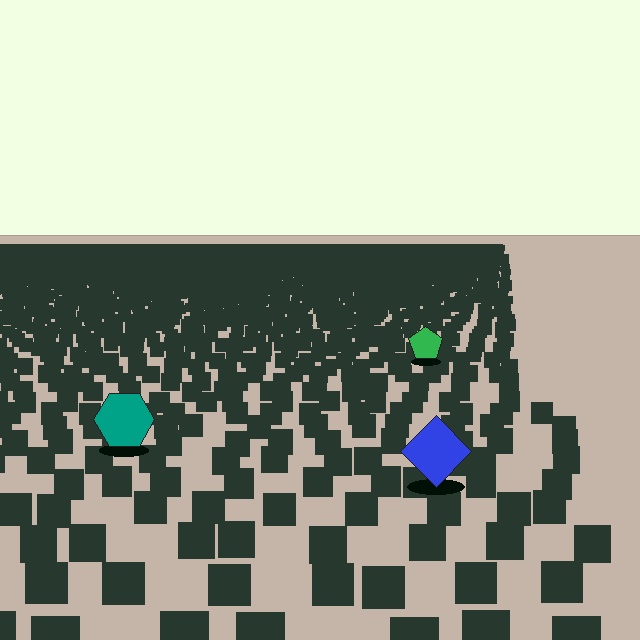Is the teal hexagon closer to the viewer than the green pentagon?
Yes. The teal hexagon is closer — you can tell from the texture gradient: the ground texture is coarser near it.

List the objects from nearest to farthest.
From nearest to farthest: the blue diamond, the teal hexagon, the green pentagon.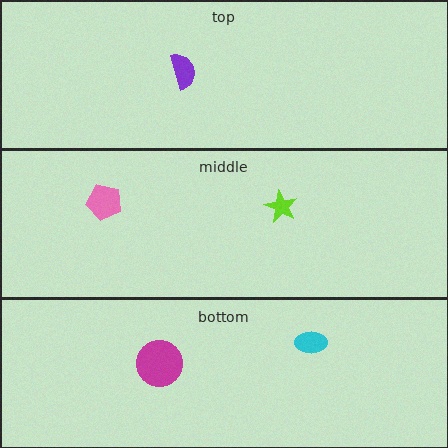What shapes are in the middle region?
The lime star, the pink pentagon.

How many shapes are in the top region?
1.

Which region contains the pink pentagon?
The middle region.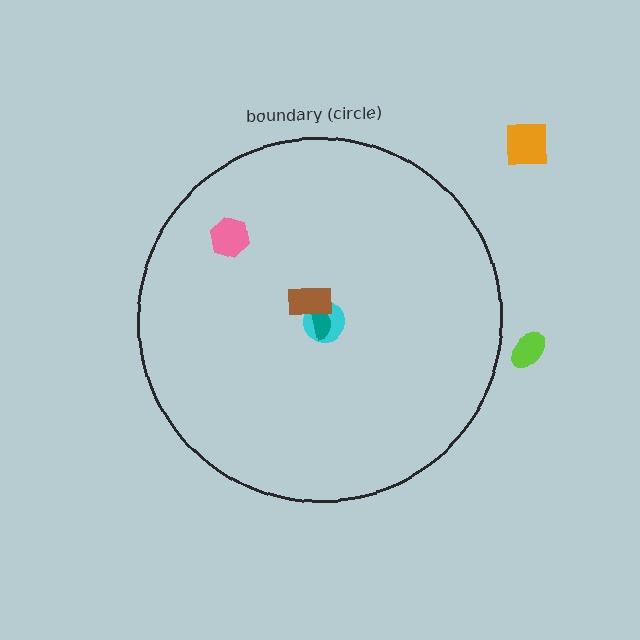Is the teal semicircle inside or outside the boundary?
Inside.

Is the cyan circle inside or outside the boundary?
Inside.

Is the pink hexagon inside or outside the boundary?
Inside.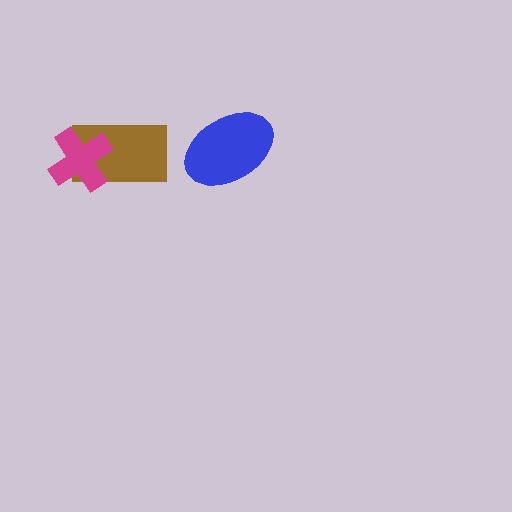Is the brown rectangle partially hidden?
Yes, it is partially covered by another shape.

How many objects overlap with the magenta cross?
1 object overlaps with the magenta cross.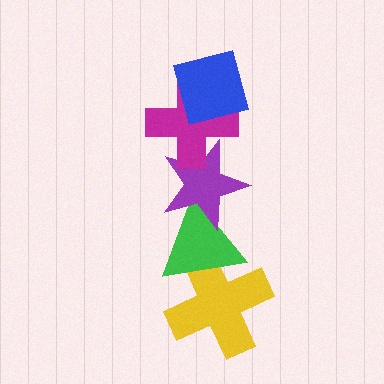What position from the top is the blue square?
The blue square is 1st from the top.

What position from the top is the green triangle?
The green triangle is 4th from the top.